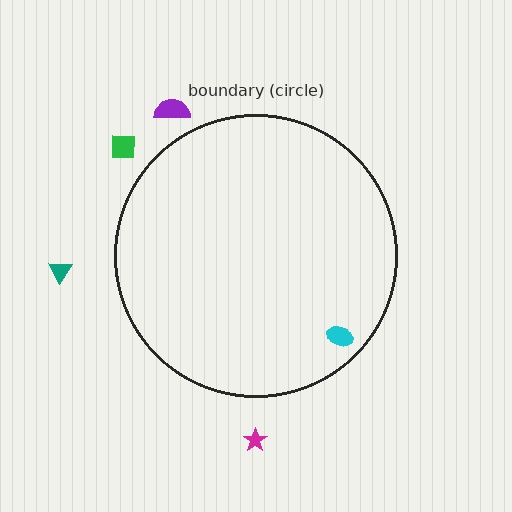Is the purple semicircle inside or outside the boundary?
Outside.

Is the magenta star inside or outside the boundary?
Outside.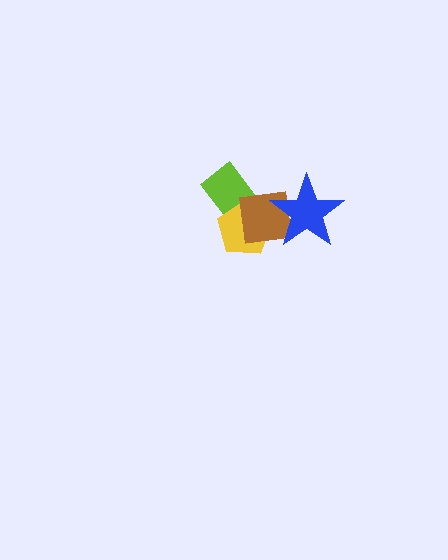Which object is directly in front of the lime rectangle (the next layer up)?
The yellow pentagon is directly in front of the lime rectangle.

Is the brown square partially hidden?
Yes, it is partially covered by another shape.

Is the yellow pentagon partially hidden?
Yes, it is partially covered by another shape.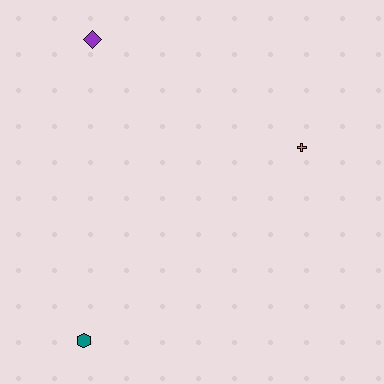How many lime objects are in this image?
There are no lime objects.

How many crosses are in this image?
There is 1 cross.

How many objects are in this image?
There are 3 objects.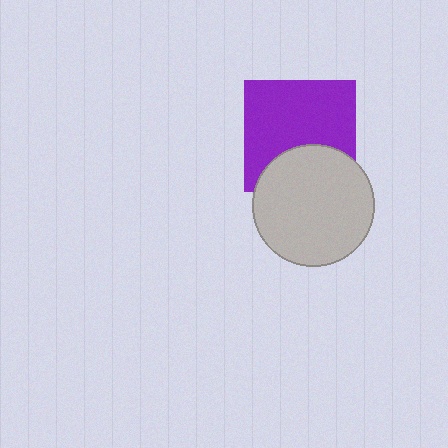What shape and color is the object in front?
The object in front is a light gray circle.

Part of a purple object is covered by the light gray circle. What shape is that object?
It is a square.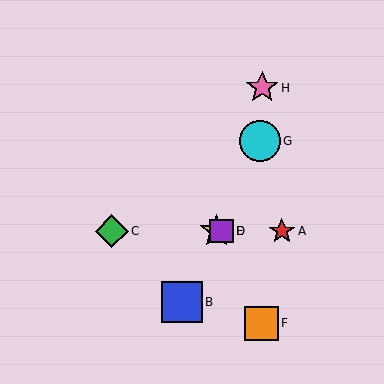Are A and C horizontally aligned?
Yes, both are at y≈231.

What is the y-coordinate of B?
Object B is at y≈302.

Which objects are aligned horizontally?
Objects A, C, D, E are aligned horizontally.